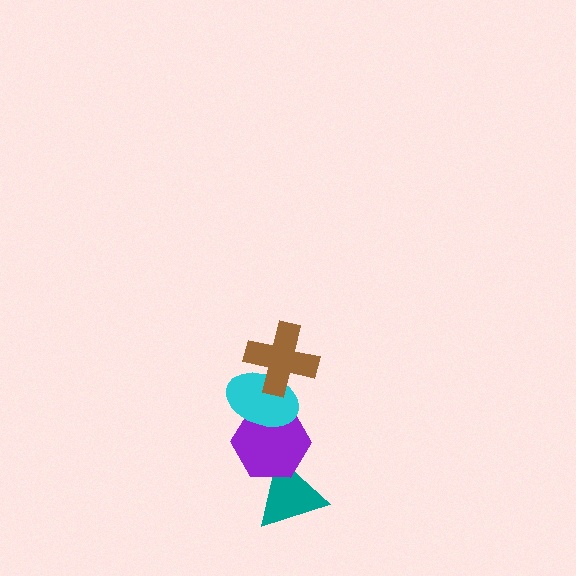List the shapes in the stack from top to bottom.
From top to bottom: the brown cross, the cyan ellipse, the purple hexagon, the teal triangle.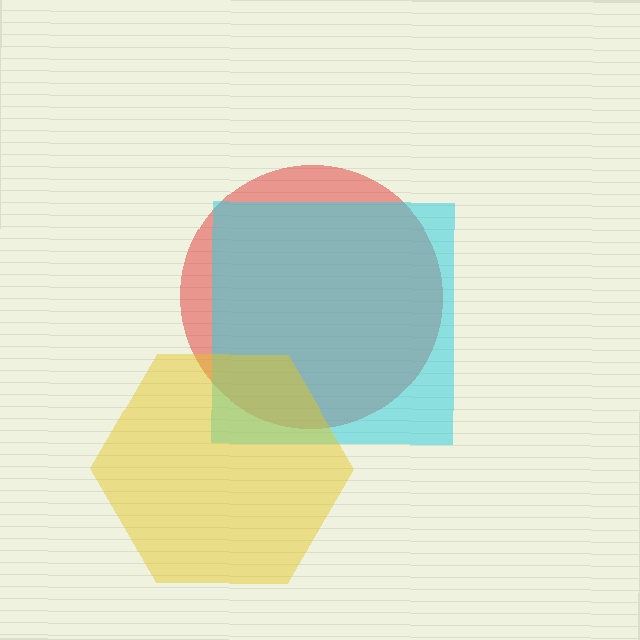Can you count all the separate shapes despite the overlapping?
Yes, there are 3 separate shapes.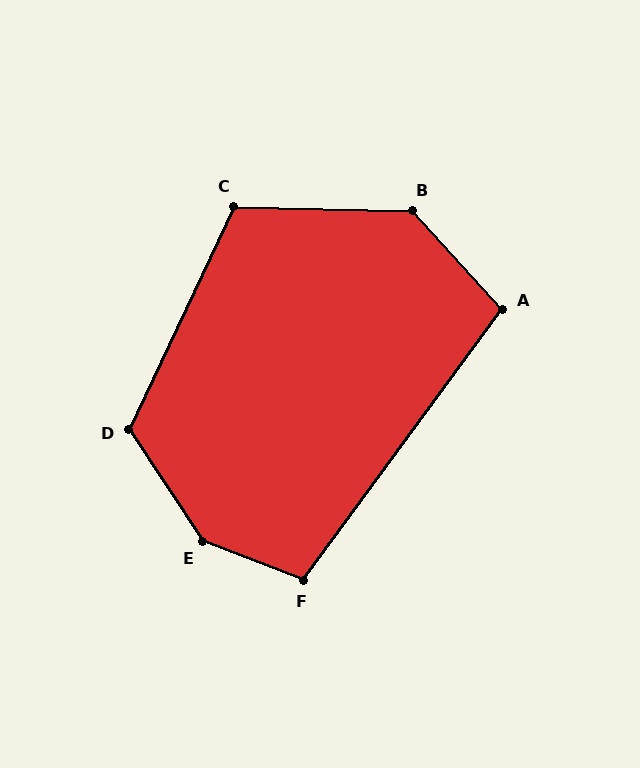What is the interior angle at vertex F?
Approximately 105 degrees (obtuse).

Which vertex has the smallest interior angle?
A, at approximately 102 degrees.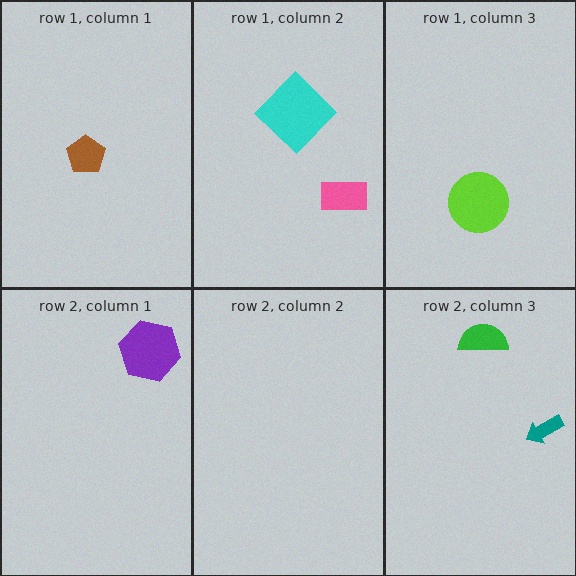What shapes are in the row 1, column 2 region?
The pink rectangle, the cyan diamond.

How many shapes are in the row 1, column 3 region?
1.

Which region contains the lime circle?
The row 1, column 3 region.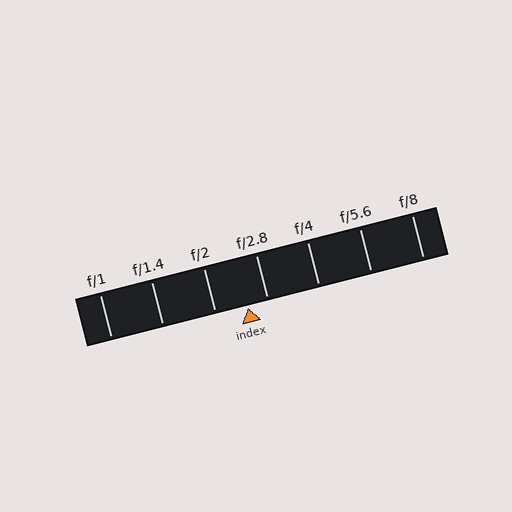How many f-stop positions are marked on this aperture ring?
There are 7 f-stop positions marked.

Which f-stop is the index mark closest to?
The index mark is closest to f/2.8.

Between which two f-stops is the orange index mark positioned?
The index mark is between f/2 and f/2.8.